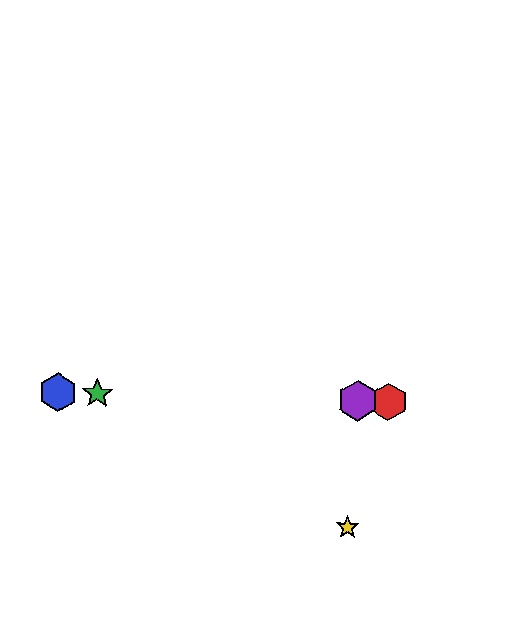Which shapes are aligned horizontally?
The red hexagon, the blue hexagon, the green star, the purple hexagon are aligned horizontally.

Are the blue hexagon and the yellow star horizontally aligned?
No, the blue hexagon is at y≈392 and the yellow star is at y≈527.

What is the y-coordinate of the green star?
The green star is at y≈394.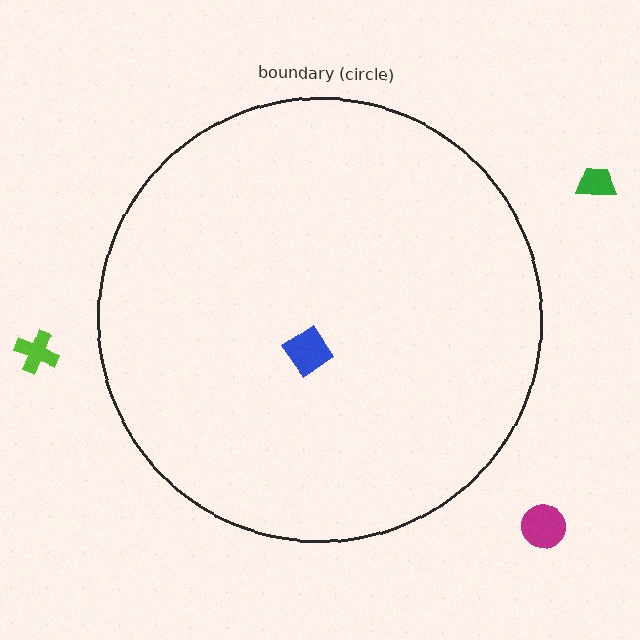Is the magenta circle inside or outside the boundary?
Outside.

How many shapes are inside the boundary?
1 inside, 3 outside.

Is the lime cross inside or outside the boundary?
Outside.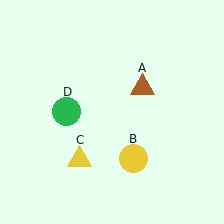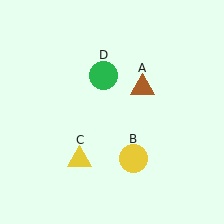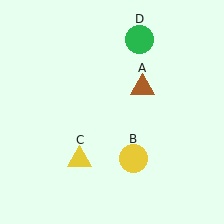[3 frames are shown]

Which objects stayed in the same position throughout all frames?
Brown triangle (object A) and yellow circle (object B) and yellow triangle (object C) remained stationary.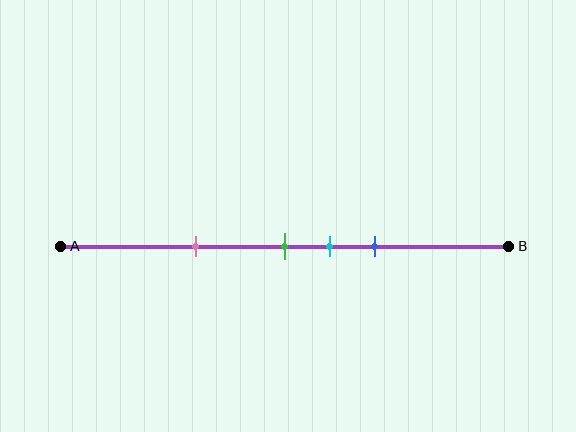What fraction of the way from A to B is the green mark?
The green mark is approximately 50% (0.5) of the way from A to B.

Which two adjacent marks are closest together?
The green and cyan marks are the closest adjacent pair.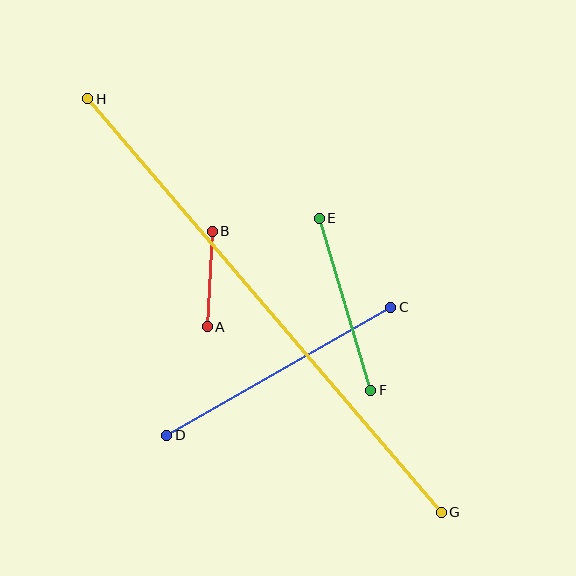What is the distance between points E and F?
The distance is approximately 180 pixels.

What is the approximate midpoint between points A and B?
The midpoint is at approximately (210, 279) pixels.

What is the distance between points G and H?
The distance is approximately 544 pixels.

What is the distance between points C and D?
The distance is approximately 258 pixels.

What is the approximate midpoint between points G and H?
The midpoint is at approximately (264, 305) pixels.